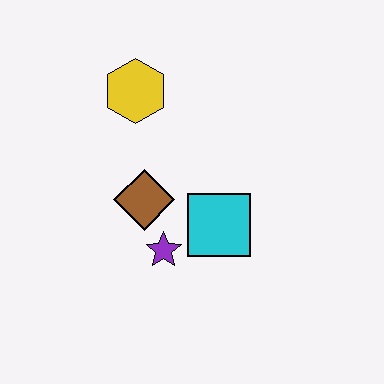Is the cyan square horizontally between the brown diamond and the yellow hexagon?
No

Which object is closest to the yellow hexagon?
The brown diamond is closest to the yellow hexagon.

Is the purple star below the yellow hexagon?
Yes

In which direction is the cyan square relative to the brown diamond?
The cyan square is to the right of the brown diamond.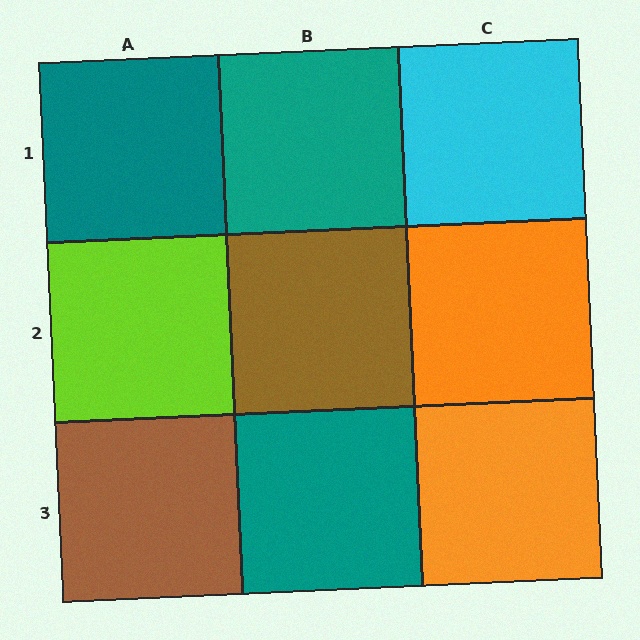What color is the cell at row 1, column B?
Teal.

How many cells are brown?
2 cells are brown.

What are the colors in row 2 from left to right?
Lime, brown, orange.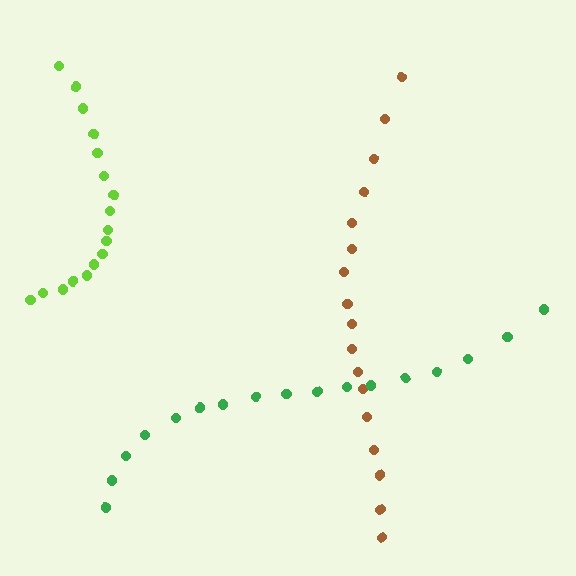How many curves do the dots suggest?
There are 3 distinct paths.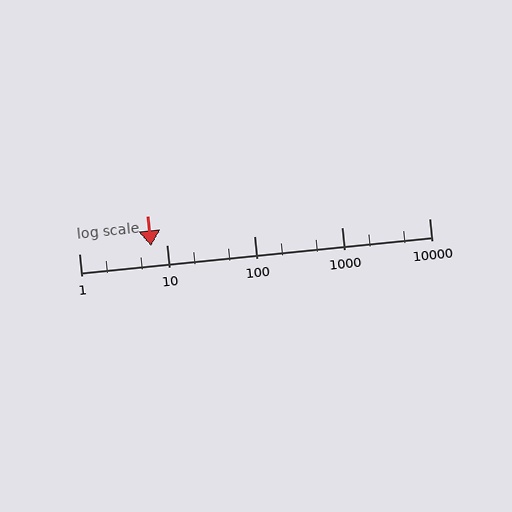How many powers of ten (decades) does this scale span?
The scale spans 4 decades, from 1 to 10000.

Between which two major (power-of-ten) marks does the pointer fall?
The pointer is between 1 and 10.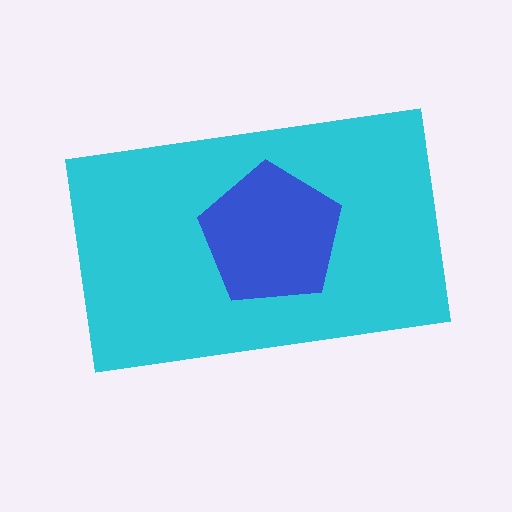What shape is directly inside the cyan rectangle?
The blue pentagon.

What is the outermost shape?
The cyan rectangle.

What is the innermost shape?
The blue pentagon.